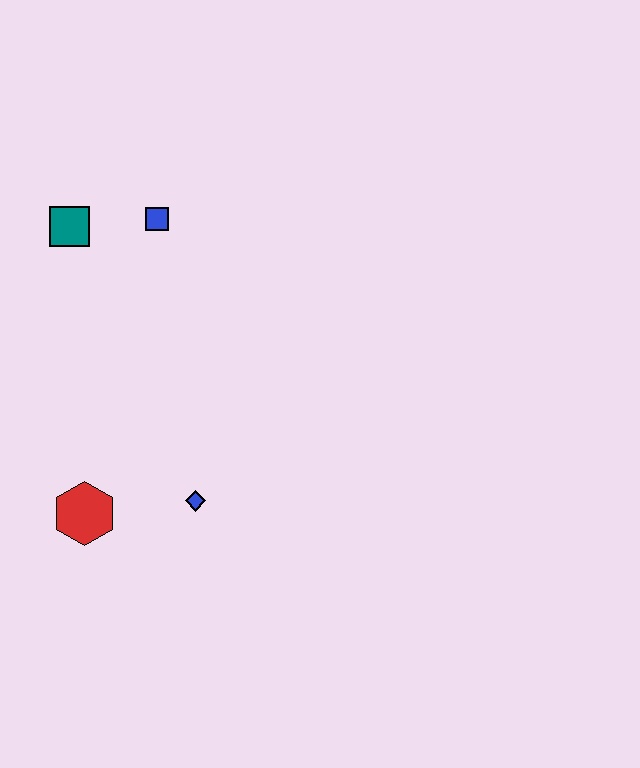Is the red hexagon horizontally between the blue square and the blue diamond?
No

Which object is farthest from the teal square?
The blue diamond is farthest from the teal square.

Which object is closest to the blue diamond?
The red hexagon is closest to the blue diamond.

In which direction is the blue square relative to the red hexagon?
The blue square is above the red hexagon.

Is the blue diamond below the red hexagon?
No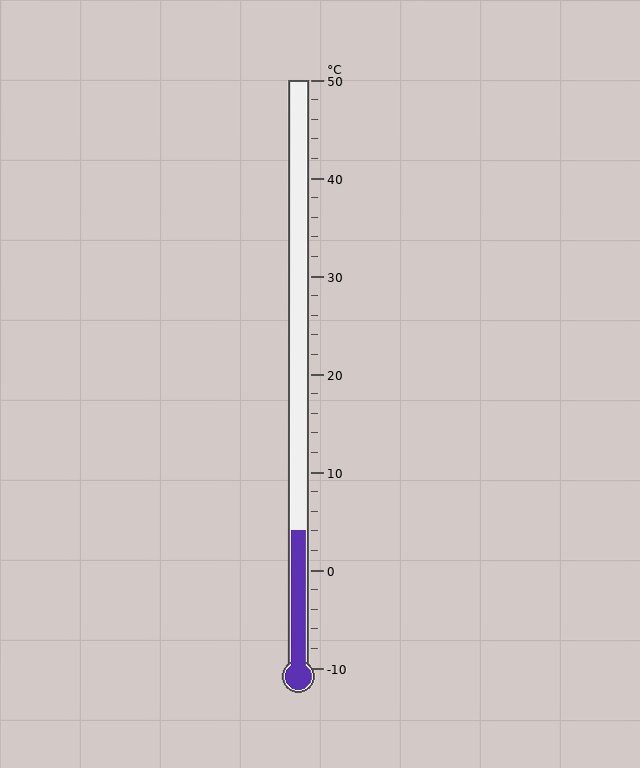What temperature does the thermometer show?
The thermometer shows approximately 4°C.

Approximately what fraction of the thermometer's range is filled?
The thermometer is filled to approximately 25% of its range.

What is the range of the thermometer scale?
The thermometer scale ranges from -10°C to 50°C.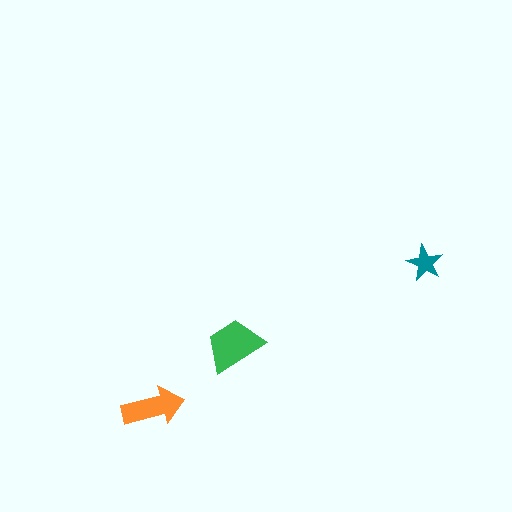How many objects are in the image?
There are 3 objects in the image.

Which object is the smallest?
The teal star.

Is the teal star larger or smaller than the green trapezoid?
Smaller.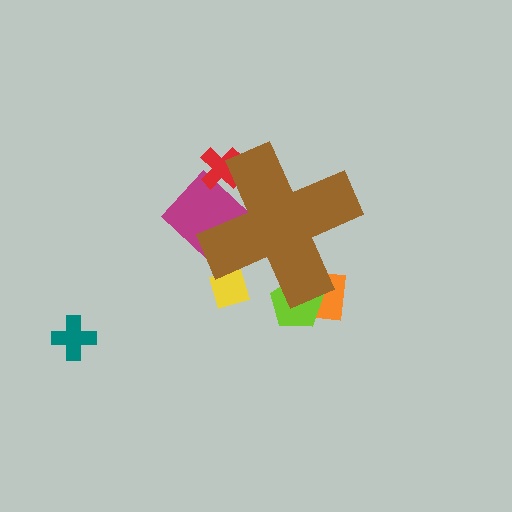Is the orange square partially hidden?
Yes, the orange square is partially hidden behind the brown cross.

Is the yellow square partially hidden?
Yes, the yellow square is partially hidden behind the brown cross.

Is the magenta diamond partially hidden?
Yes, the magenta diamond is partially hidden behind the brown cross.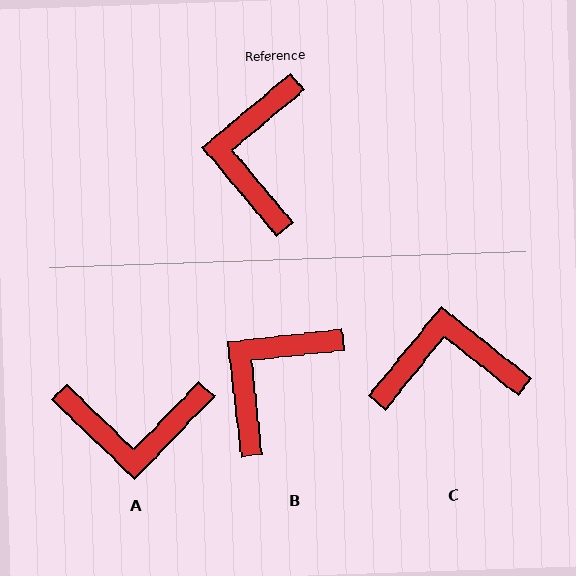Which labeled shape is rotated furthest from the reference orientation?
A, about 96 degrees away.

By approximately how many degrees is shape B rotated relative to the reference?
Approximately 33 degrees clockwise.